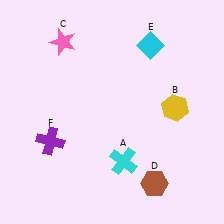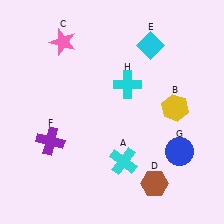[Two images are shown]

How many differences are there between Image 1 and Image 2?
There are 2 differences between the two images.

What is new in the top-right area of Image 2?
A cyan cross (H) was added in the top-right area of Image 2.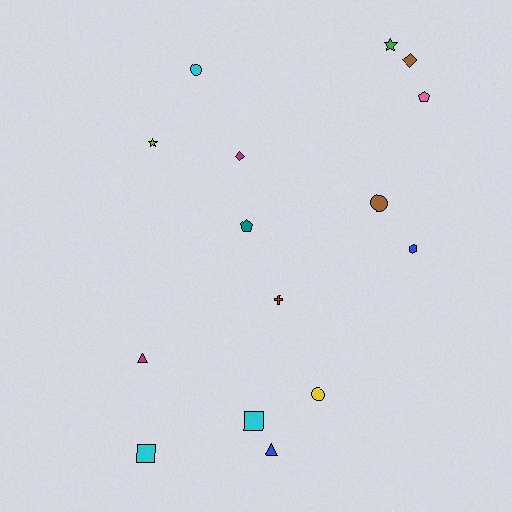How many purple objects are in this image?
There are no purple objects.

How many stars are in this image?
There are 2 stars.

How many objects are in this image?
There are 15 objects.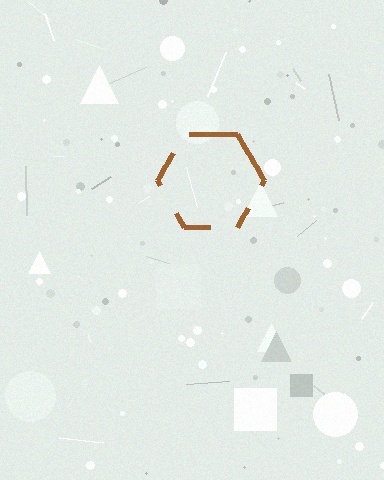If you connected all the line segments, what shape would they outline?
They would outline a hexagon.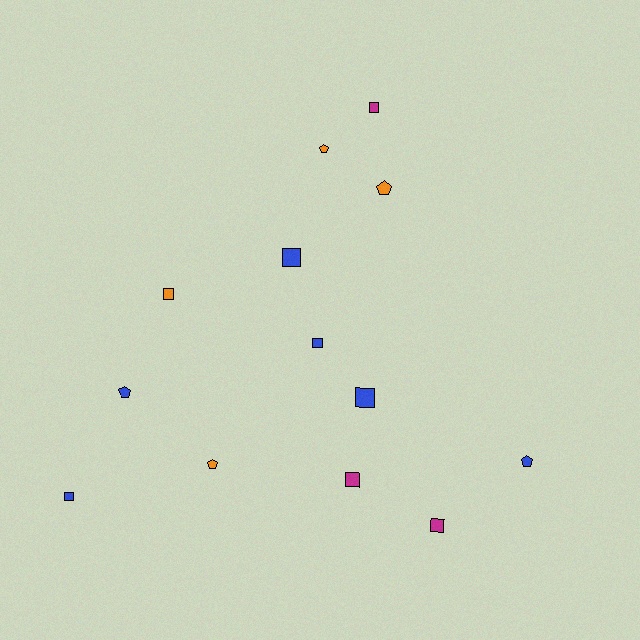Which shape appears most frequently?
Square, with 8 objects.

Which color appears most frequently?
Blue, with 6 objects.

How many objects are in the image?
There are 13 objects.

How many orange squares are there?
There is 1 orange square.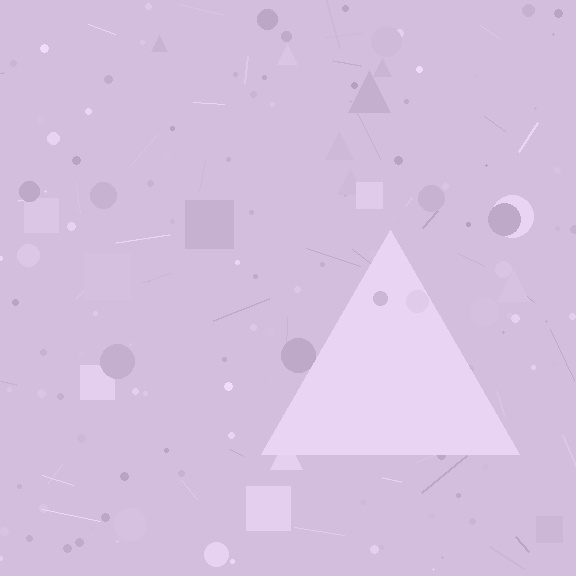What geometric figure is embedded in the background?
A triangle is embedded in the background.